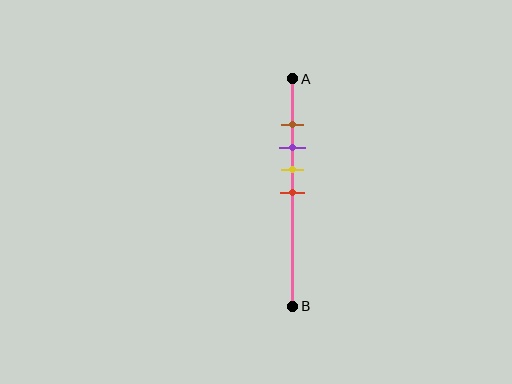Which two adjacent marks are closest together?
The brown and purple marks are the closest adjacent pair.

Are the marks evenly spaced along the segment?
Yes, the marks are approximately evenly spaced.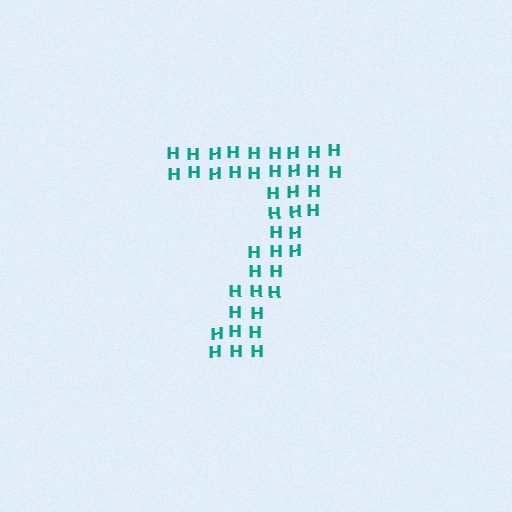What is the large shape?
The large shape is the digit 7.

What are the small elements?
The small elements are letter H's.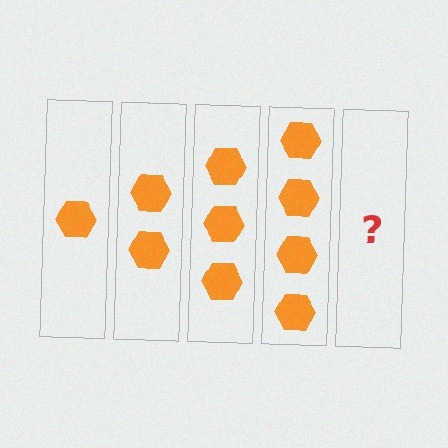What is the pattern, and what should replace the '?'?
The pattern is that each step adds one more hexagon. The '?' should be 5 hexagons.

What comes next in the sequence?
The next element should be 5 hexagons.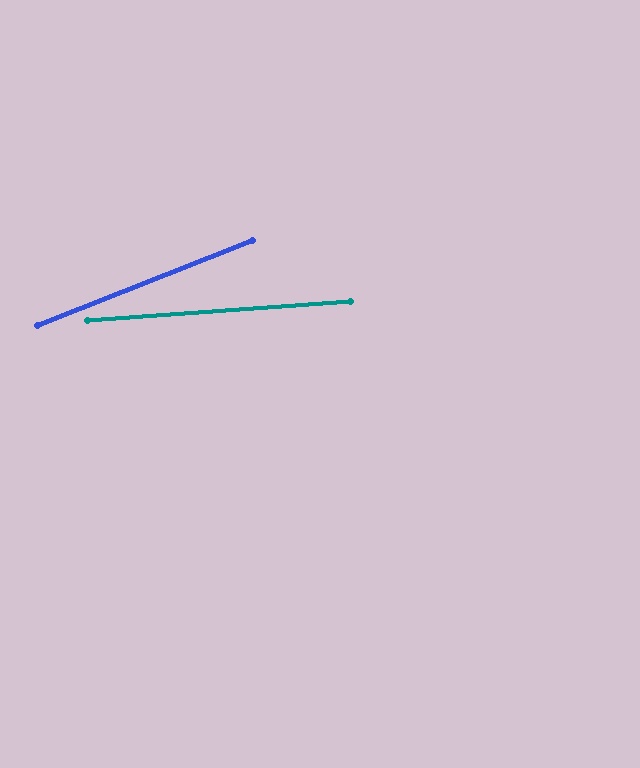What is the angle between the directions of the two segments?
Approximately 18 degrees.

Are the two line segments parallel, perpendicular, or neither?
Neither parallel nor perpendicular — they differ by about 18°.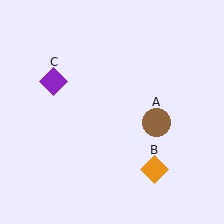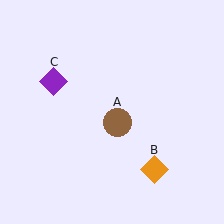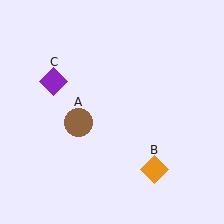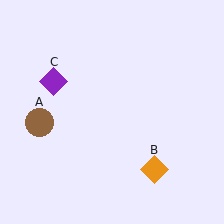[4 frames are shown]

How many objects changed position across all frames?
1 object changed position: brown circle (object A).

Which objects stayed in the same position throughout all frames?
Orange diamond (object B) and purple diamond (object C) remained stationary.